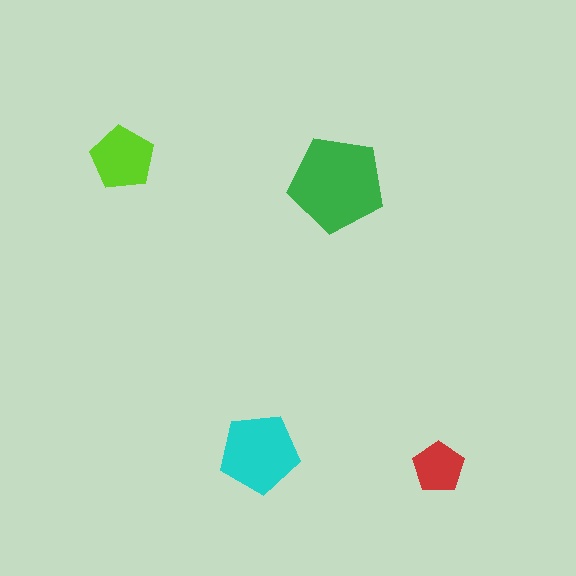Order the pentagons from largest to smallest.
the green one, the cyan one, the lime one, the red one.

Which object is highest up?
The lime pentagon is topmost.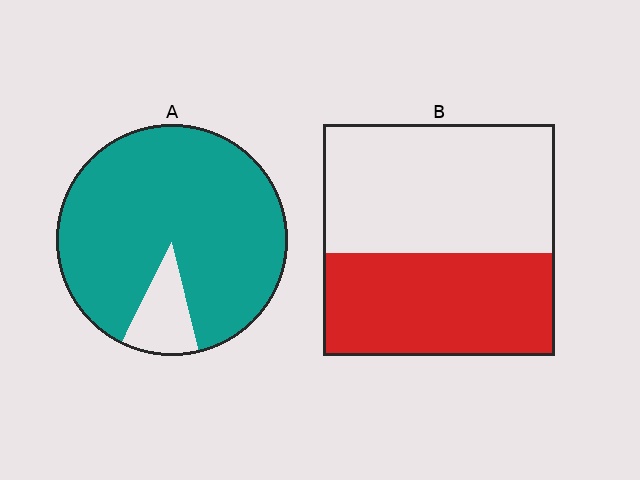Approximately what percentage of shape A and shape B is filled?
A is approximately 90% and B is approximately 45%.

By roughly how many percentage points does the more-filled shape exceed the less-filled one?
By roughly 45 percentage points (A over B).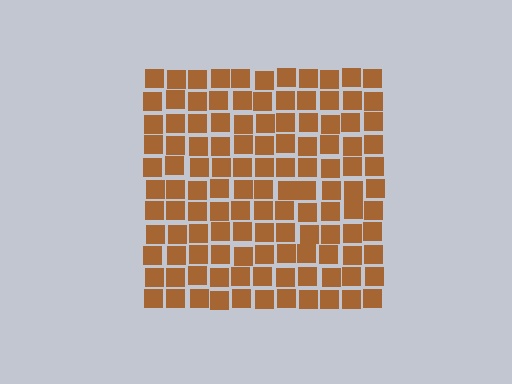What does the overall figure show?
The overall figure shows a square.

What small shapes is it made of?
It is made of small squares.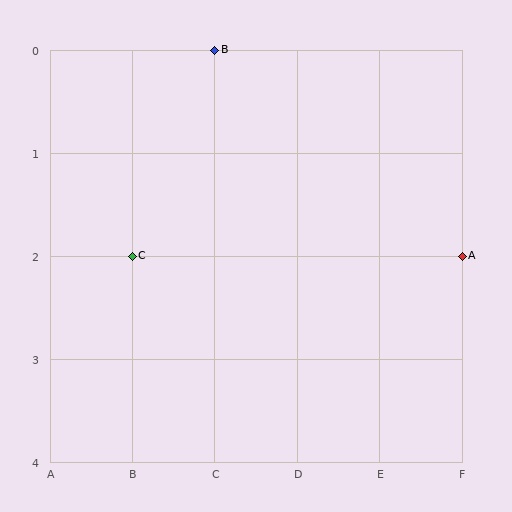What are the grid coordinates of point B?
Point B is at grid coordinates (C, 0).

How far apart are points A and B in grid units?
Points A and B are 3 columns and 2 rows apart (about 3.6 grid units diagonally).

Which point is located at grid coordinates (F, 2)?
Point A is at (F, 2).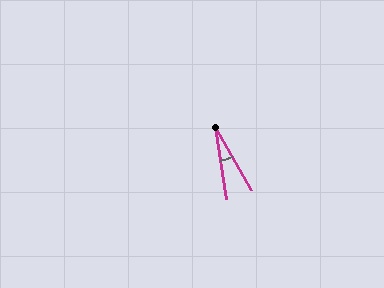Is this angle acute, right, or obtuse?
It is acute.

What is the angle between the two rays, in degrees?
Approximately 21 degrees.